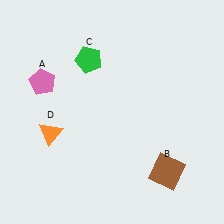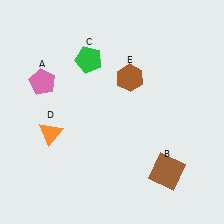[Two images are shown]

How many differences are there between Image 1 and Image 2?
There is 1 difference between the two images.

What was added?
A brown hexagon (E) was added in Image 2.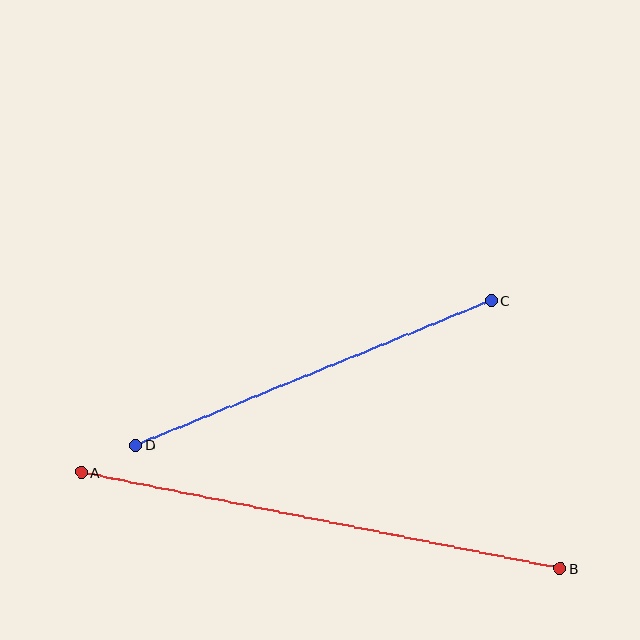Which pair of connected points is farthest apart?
Points A and B are farthest apart.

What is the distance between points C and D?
The distance is approximately 384 pixels.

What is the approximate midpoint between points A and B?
The midpoint is at approximately (320, 520) pixels.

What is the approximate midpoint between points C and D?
The midpoint is at approximately (313, 373) pixels.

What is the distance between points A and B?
The distance is approximately 489 pixels.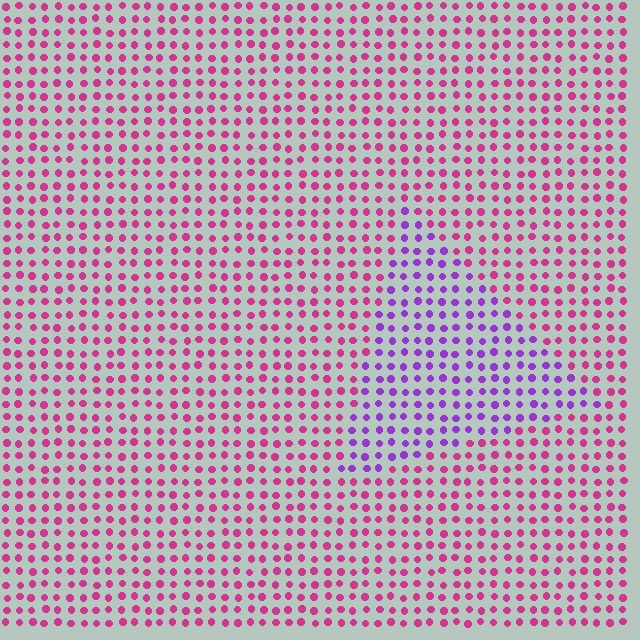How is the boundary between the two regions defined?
The boundary is defined purely by a slight shift in hue (about 47 degrees). Spacing, size, and orientation are identical on both sides.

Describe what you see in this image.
The image is filled with small magenta elements in a uniform arrangement. A triangle-shaped region is visible where the elements are tinted to a slightly different hue, forming a subtle color boundary.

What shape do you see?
I see a triangle.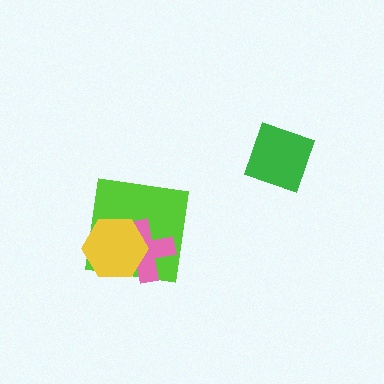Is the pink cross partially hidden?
Yes, it is partially covered by another shape.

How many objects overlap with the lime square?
2 objects overlap with the lime square.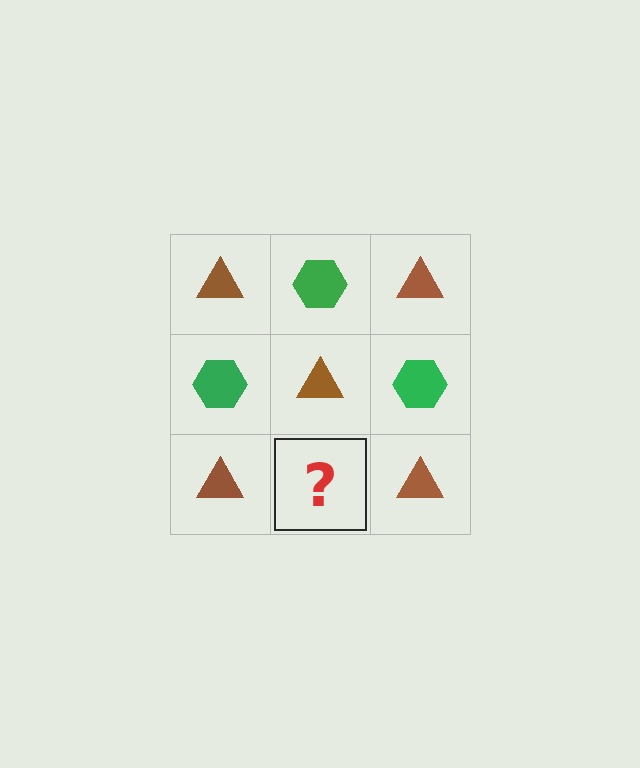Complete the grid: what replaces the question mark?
The question mark should be replaced with a green hexagon.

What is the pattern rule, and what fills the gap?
The rule is that it alternates brown triangle and green hexagon in a checkerboard pattern. The gap should be filled with a green hexagon.